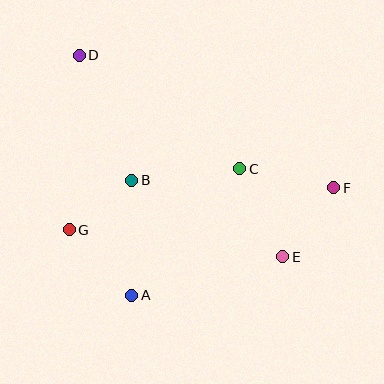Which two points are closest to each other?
Points B and G are closest to each other.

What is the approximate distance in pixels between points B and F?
The distance between B and F is approximately 202 pixels.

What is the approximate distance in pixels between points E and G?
The distance between E and G is approximately 215 pixels.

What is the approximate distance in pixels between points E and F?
The distance between E and F is approximately 86 pixels.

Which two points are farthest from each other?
Points D and F are farthest from each other.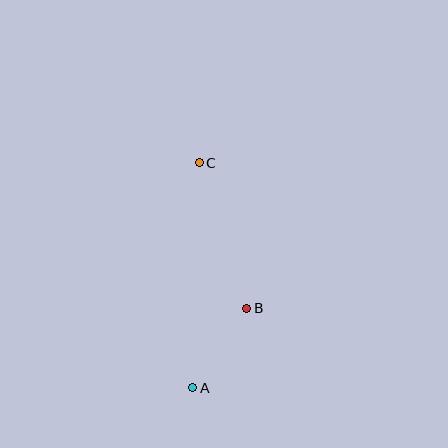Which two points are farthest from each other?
Points A and C are farthest from each other.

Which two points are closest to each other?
Points A and B are closest to each other.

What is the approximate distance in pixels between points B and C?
The distance between B and C is approximately 153 pixels.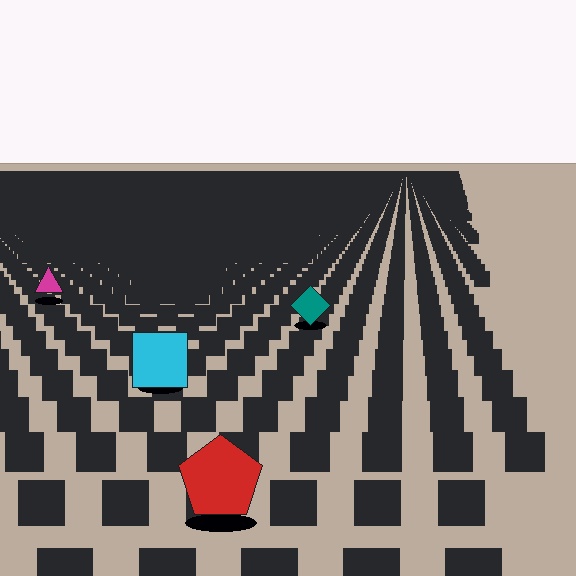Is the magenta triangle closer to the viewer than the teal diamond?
No. The teal diamond is closer — you can tell from the texture gradient: the ground texture is coarser near it.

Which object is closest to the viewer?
The red pentagon is closest. The texture marks near it are larger and more spread out.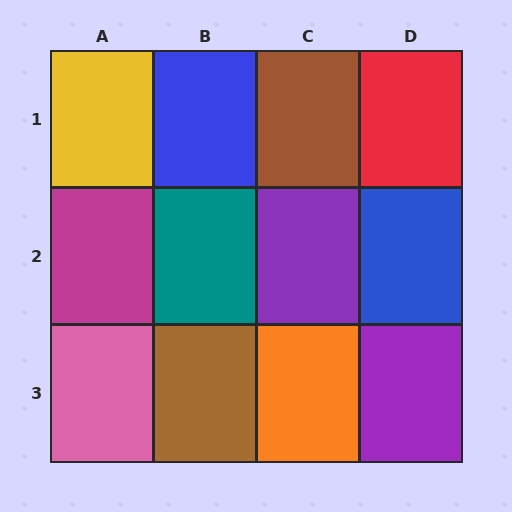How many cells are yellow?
1 cell is yellow.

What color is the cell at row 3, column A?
Pink.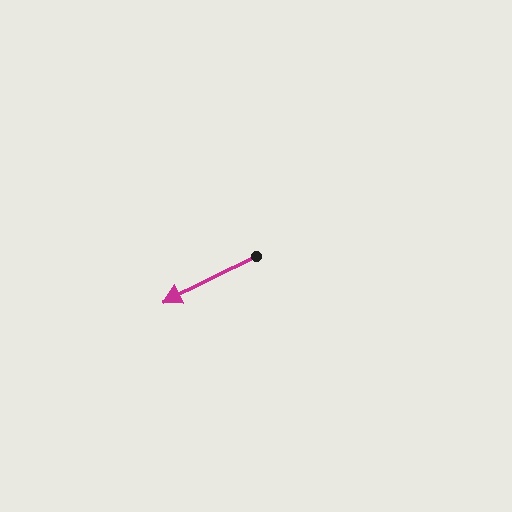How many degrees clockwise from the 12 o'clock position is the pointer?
Approximately 244 degrees.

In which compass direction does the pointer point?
Southwest.